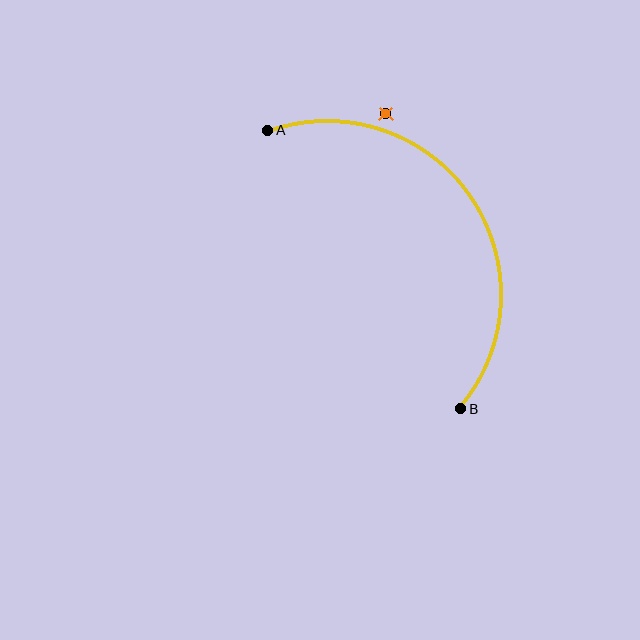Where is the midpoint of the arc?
The arc midpoint is the point on the curve farthest from the straight line joining A and B. It sits above and to the right of that line.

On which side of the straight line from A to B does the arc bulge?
The arc bulges above and to the right of the straight line connecting A and B.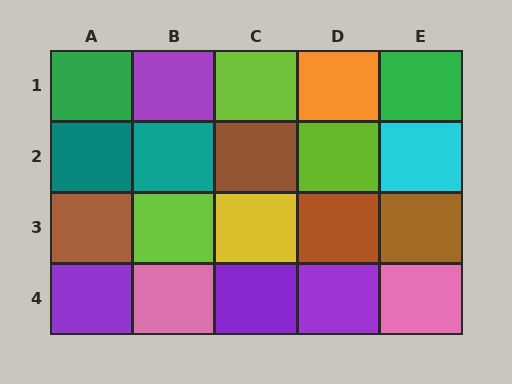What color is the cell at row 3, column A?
Brown.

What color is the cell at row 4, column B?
Pink.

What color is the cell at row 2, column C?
Brown.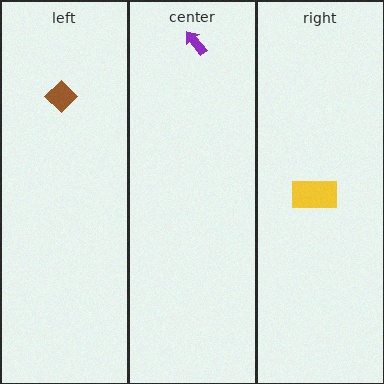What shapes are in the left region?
The brown diamond.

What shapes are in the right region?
The yellow rectangle.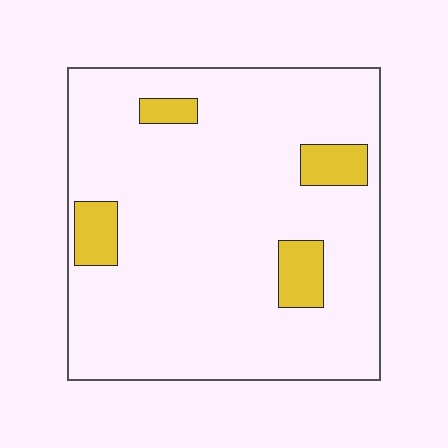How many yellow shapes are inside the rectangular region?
4.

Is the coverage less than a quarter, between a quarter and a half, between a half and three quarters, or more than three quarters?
Less than a quarter.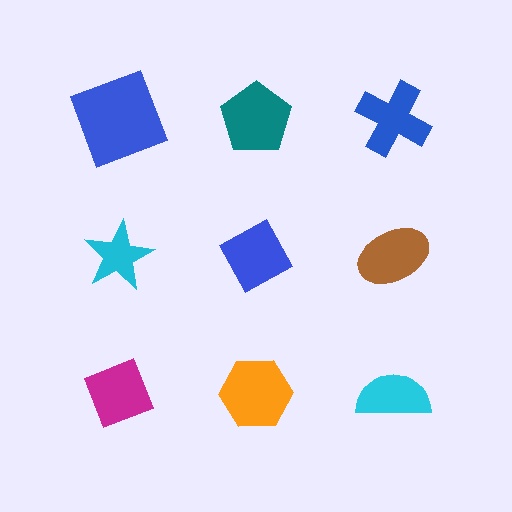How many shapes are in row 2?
3 shapes.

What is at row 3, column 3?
A cyan semicircle.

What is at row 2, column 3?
A brown ellipse.